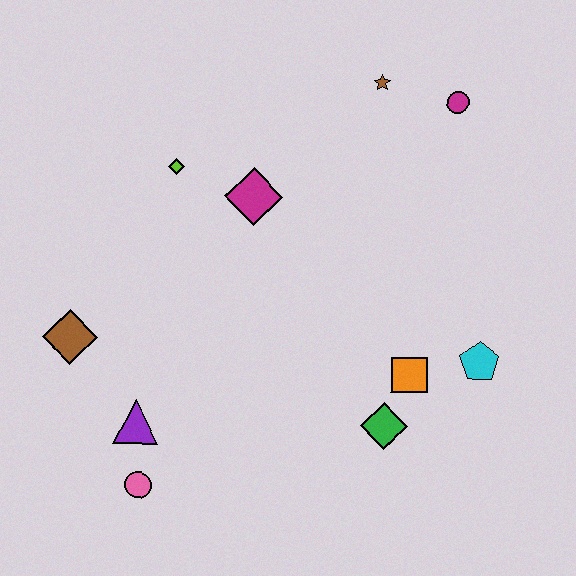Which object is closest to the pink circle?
The purple triangle is closest to the pink circle.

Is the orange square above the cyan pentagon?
No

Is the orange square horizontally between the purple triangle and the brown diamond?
No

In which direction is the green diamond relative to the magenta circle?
The green diamond is below the magenta circle.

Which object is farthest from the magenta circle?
The pink circle is farthest from the magenta circle.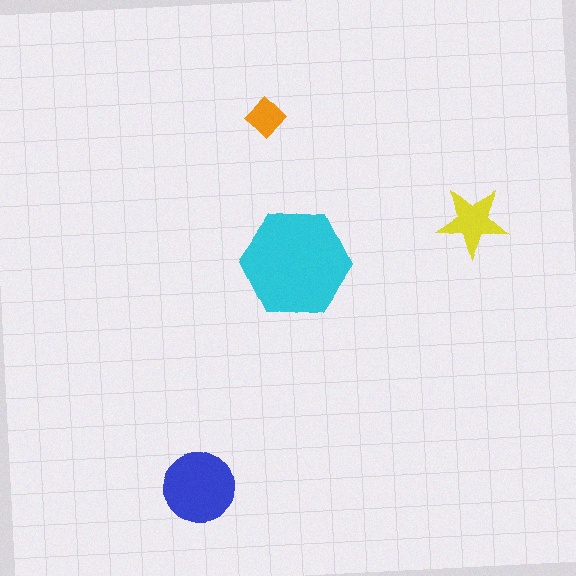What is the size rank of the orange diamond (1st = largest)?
4th.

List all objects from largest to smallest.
The cyan hexagon, the blue circle, the yellow star, the orange diamond.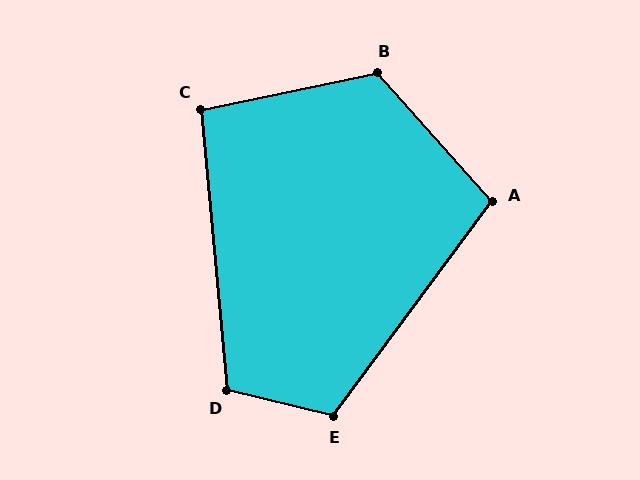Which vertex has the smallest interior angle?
C, at approximately 97 degrees.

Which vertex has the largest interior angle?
B, at approximately 120 degrees.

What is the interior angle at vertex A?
Approximately 102 degrees (obtuse).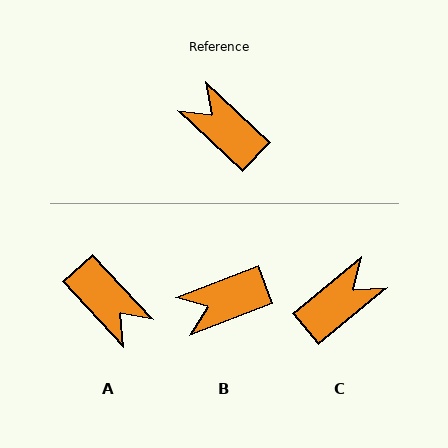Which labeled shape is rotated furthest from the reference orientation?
A, about 176 degrees away.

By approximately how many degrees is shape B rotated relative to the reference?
Approximately 64 degrees counter-clockwise.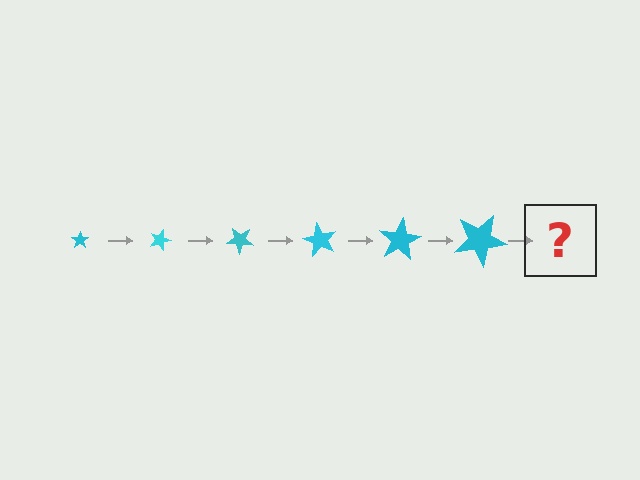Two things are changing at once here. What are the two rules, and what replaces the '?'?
The two rules are that the star grows larger each step and it rotates 20 degrees each step. The '?' should be a star, larger than the previous one and rotated 120 degrees from the start.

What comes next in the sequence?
The next element should be a star, larger than the previous one and rotated 120 degrees from the start.